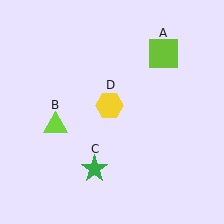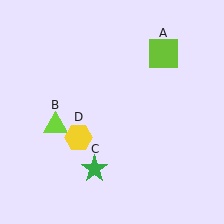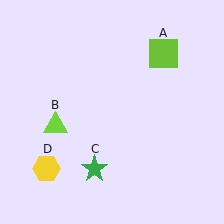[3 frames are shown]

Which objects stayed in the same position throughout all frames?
Lime square (object A) and lime triangle (object B) and green star (object C) remained stationary.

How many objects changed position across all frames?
1 object changed position: yellow hexagon (object D).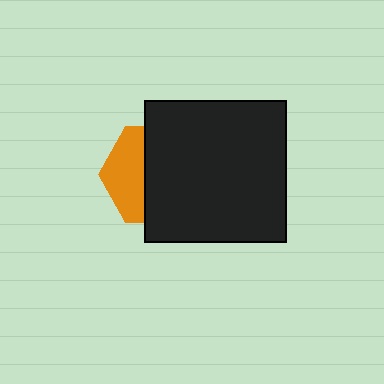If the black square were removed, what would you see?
You would see the complete orange hexagon.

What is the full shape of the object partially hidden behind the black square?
The partially hidden object is an orange hexagon.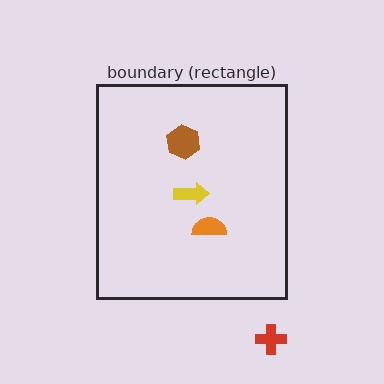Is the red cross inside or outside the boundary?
Outside.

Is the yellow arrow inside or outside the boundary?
Inside.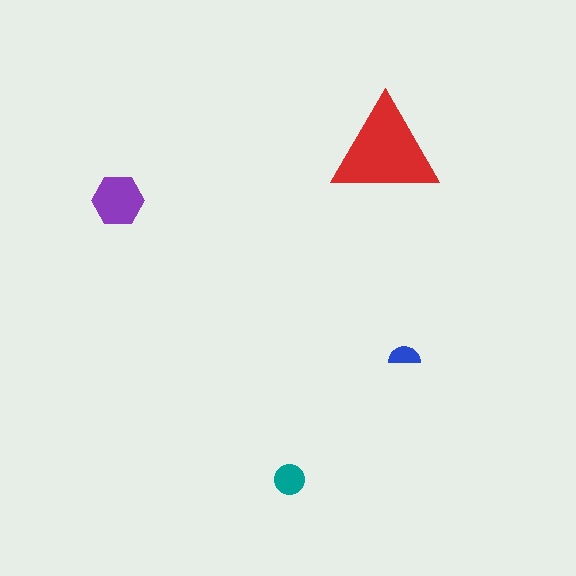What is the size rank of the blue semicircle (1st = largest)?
4th.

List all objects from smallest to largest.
The blue semicircle, the teal circle, the purple hexagon, the red triangle.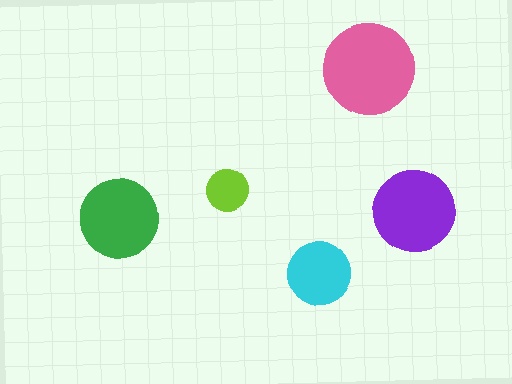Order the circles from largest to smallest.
the pink one, the purple one, the green one, the cyan one, the lime one.